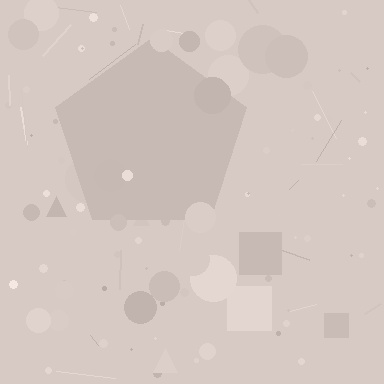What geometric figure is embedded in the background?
A pentagon is embedded in the background.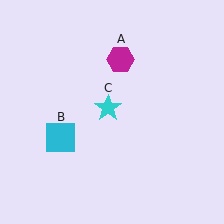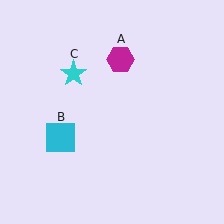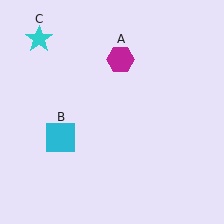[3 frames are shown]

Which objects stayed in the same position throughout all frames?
Magenta hexagon (object A) and cyan square (object B) remained stationary.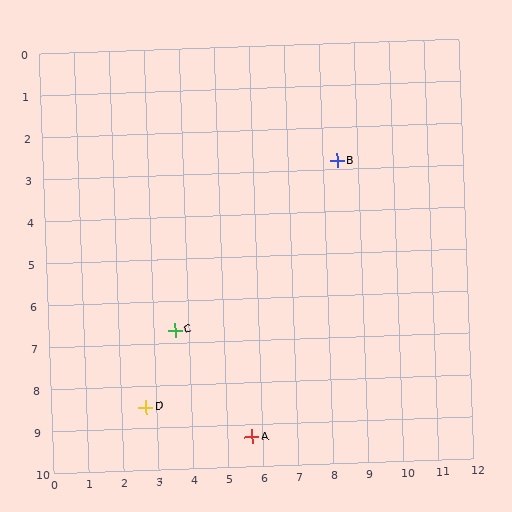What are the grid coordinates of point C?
Point C is at approximately (3.6, 6.7).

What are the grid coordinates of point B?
Point B is at approximately (8.4, 2.8).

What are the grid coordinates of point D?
Point D is at approximately (2.7, 8.5).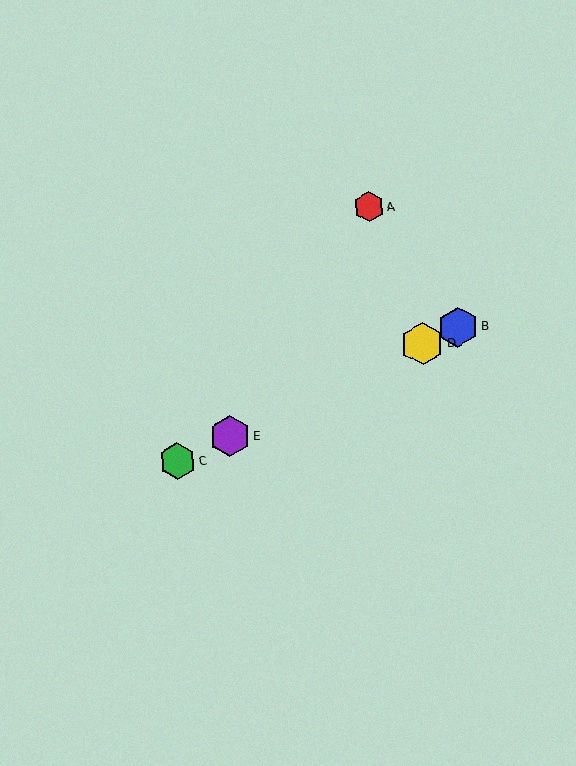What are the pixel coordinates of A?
Object A is at (369, 207).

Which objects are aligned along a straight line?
Objects B, C, D, E are aligned along a straight line.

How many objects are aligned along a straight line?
4 objects (B, C, D, E) are aligned along a straight line.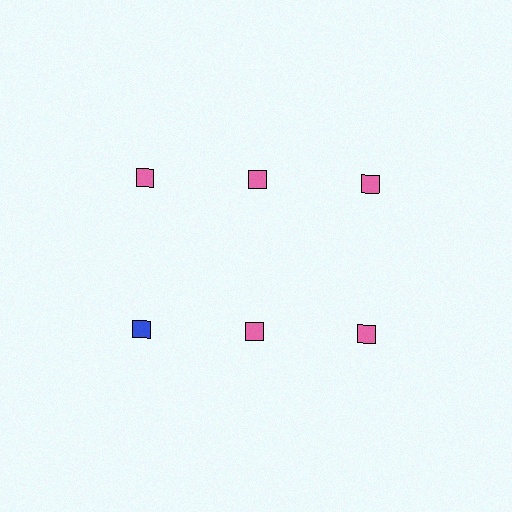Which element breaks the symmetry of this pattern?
The blue square in the second row, leftmost column breaks the symmetry. All other shapes are pink squares.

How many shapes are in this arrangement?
There are 6 shapes arranged in a grid pattern.